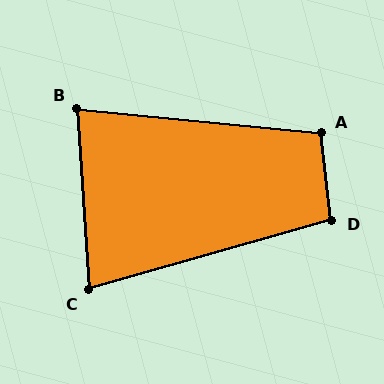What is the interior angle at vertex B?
Approximately 81 degrees (acute).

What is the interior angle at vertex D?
Approximately 99 degrees (obtuse).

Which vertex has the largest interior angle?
A, at approximately 102 degrees.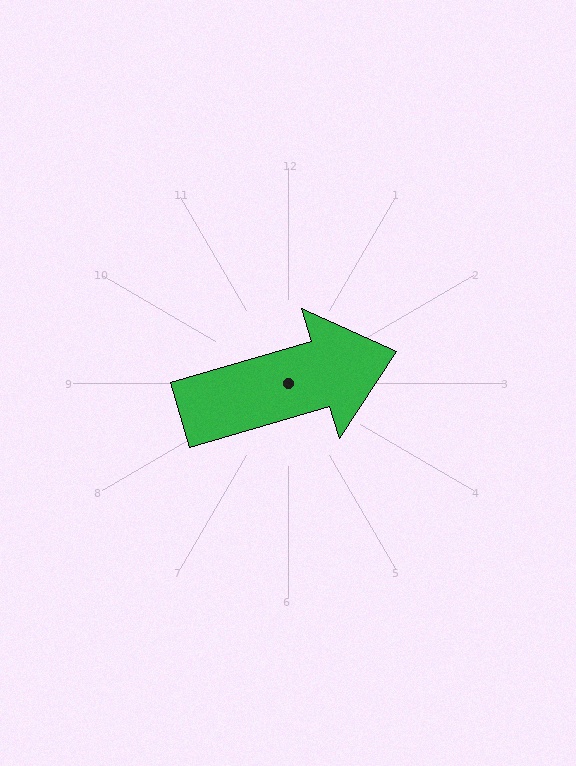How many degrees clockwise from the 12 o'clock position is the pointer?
Approximately 74 degrees.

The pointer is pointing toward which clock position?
Roughly 2 o'clock.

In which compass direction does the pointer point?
East.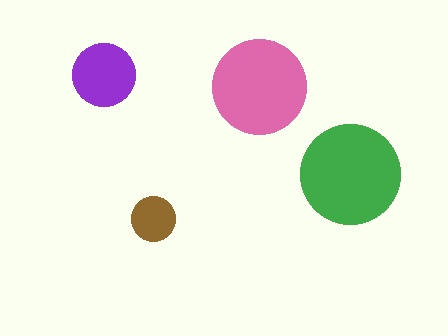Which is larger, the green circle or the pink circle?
The green one.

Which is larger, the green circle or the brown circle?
The green one.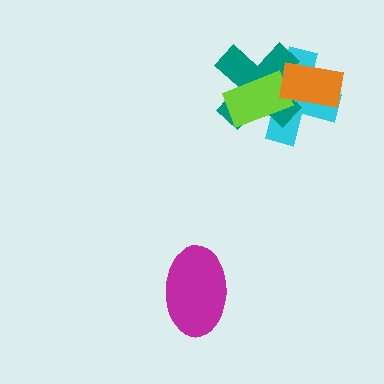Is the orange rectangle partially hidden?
No, no other shape covers it.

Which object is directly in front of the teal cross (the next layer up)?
The lime rectangle is directly in front of the teal cross.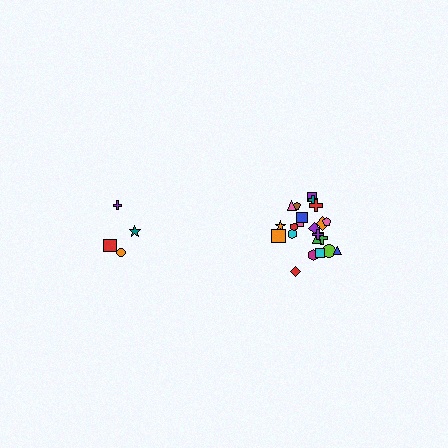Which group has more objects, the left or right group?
The right group.